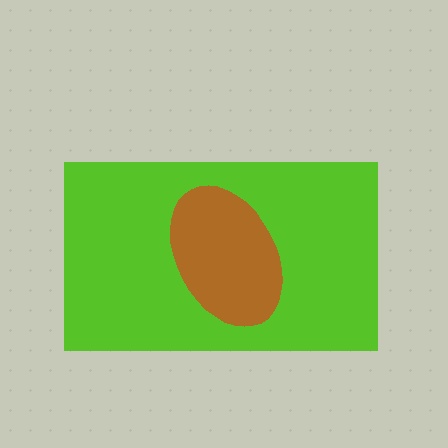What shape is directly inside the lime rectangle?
The brown ellipse.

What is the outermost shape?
The lime rectangle.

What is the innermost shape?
The brown ellipse.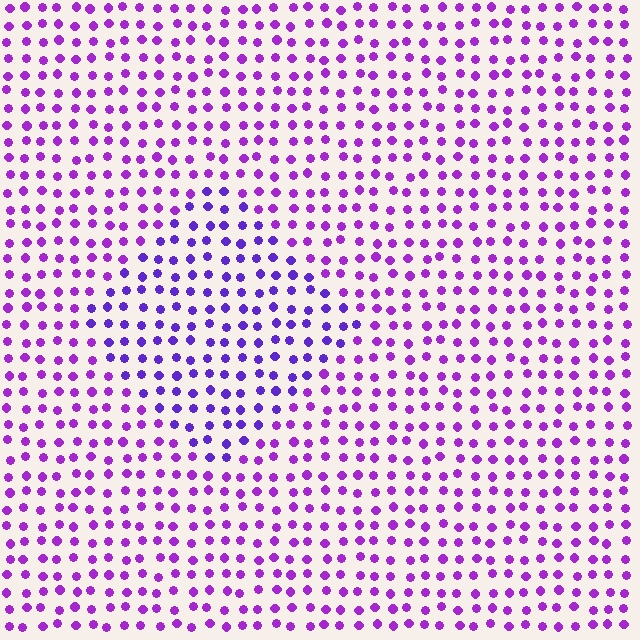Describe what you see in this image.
The image is filled with small purple elements in a uniform arrangement. A diamond-shaped region is visible where the elements are tinted to a slightly different hue, forming a subtle color boundary.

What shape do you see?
I see a diamond.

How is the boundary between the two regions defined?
The boundary is defined purely by a slight shift in hue (about 26 degrees). Spacing, size, and orientation are identical on both sides.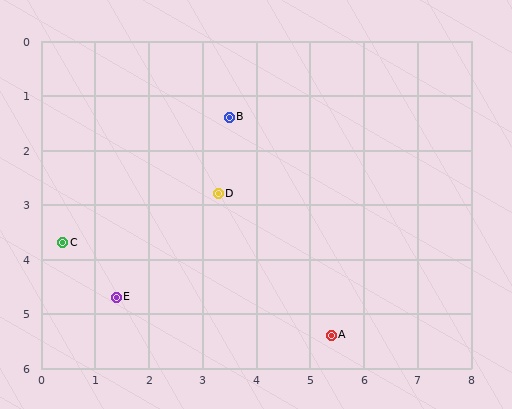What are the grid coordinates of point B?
Point B is at approximately (3.5, 1.4).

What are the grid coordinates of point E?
Point E is at approximately (1.4, 4.7).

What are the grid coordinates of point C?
Point C is at approximately (0.4, 3.7).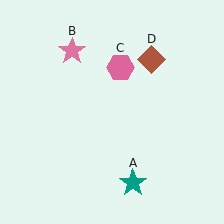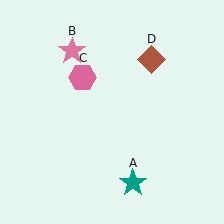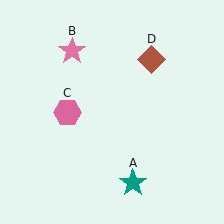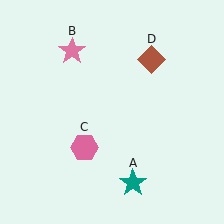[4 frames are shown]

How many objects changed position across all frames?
1 object changed position: pink hexagon (object C).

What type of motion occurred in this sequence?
The pink hexagon (object C) rotated counterclockwise around the center of the scene.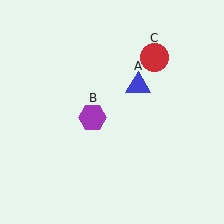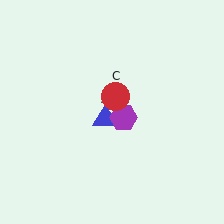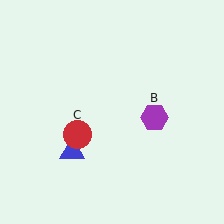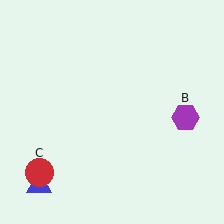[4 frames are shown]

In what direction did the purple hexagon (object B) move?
The purple hexagon (object B) moved right.